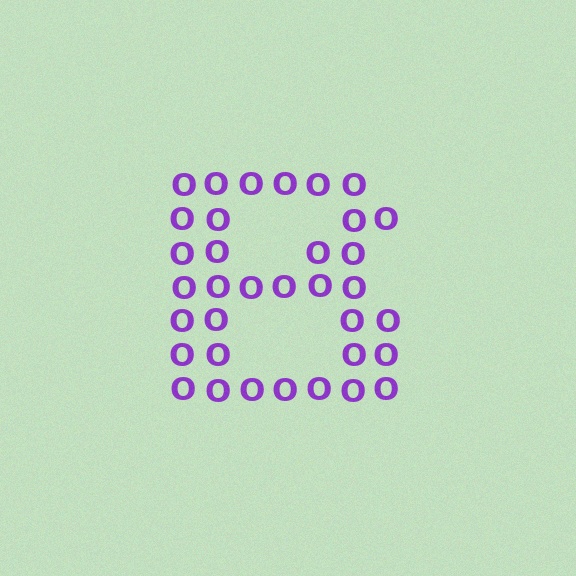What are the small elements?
The small elements are letter O's.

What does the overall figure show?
The overall figure shows the letter B.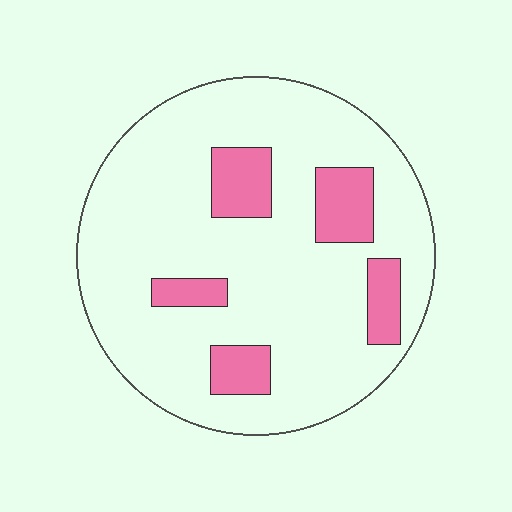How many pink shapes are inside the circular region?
5.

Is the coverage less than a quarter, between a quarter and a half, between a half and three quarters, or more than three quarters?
Less than a quarter.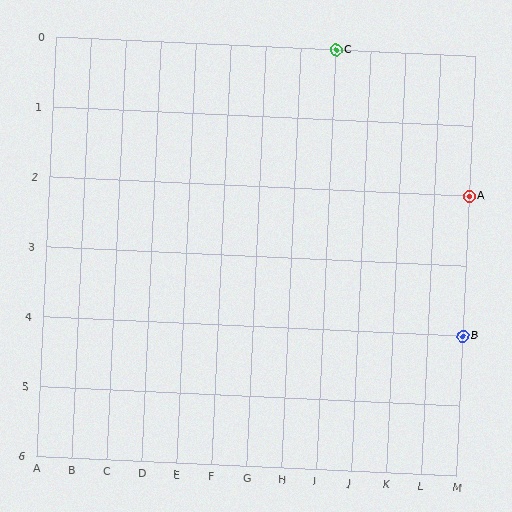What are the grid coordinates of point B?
Point B is at grid coordinates (M, 4).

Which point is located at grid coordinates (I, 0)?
Point C is at (I, 0).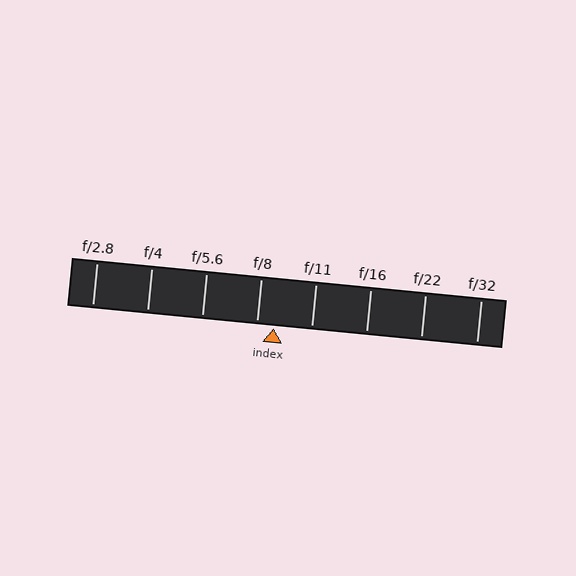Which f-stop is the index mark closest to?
The index mark is closest to f/8.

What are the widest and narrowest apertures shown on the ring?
The widest aperture shown is f/2.8 and the narrowest is f/32.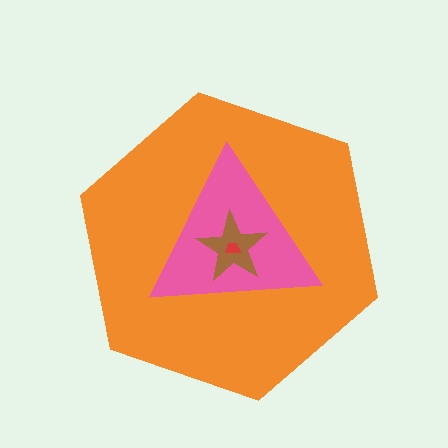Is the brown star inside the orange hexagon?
Yes.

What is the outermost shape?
The orange hexagon.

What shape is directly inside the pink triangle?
The brown star.